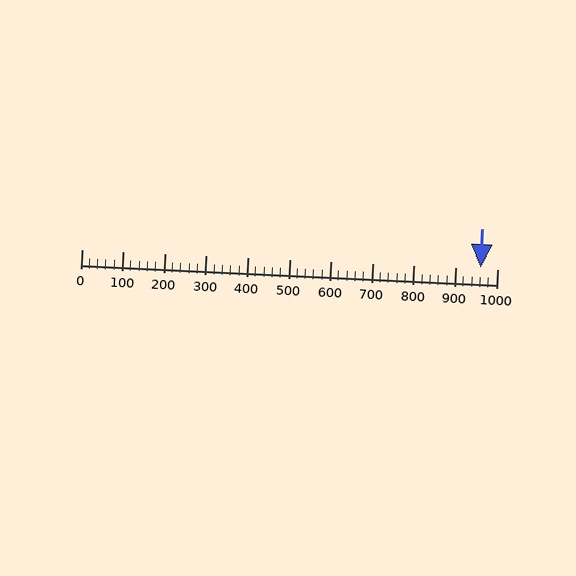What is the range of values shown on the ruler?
The ruler shows values from 0 to 1000.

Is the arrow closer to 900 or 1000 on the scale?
The arrow is closer to 1000.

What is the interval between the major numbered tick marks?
The major tick marks are spaced 100 units apart.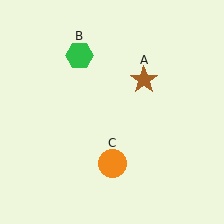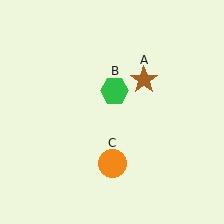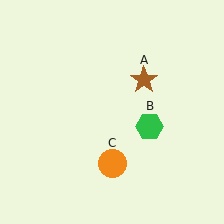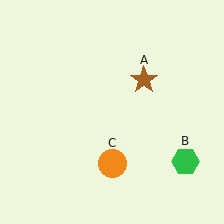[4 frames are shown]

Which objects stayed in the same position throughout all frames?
Brown star (object A) and orange circle (object C) remained stationary.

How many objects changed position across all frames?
1 object changed position: green hexagon (object B).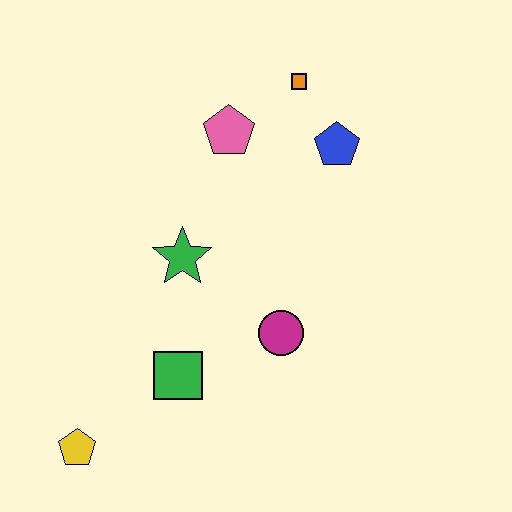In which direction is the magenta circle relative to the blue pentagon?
The magenta circle is below the blue pentagon.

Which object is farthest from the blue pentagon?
The yellow pentagon is farthest from the blue pentagon.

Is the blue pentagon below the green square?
No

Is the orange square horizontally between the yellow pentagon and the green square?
No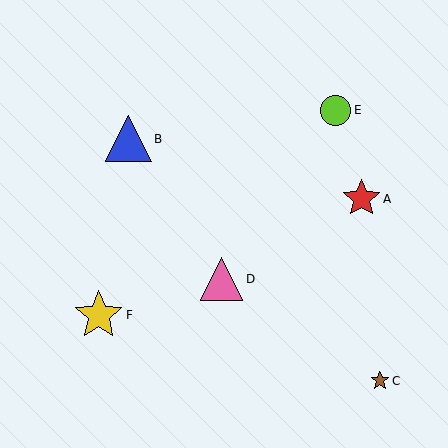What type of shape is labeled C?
Shape C is a brown star.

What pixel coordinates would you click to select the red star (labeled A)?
Click at (361, 199) to select the red star A.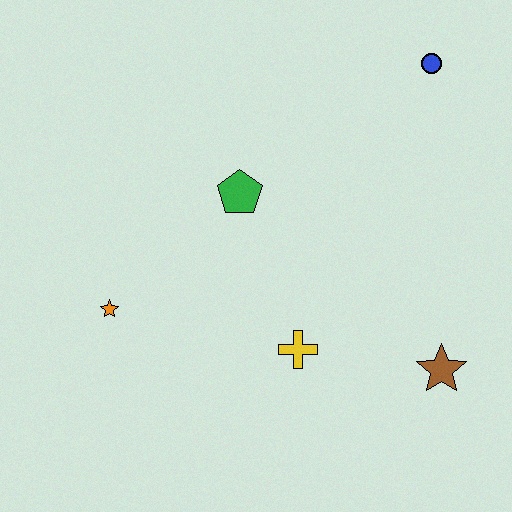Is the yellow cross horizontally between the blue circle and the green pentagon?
Yes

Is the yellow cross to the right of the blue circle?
No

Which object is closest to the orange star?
The green pentagon is closest to the orange star.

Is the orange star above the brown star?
Yes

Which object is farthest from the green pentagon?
The brown star is farthest from the green pentagon.